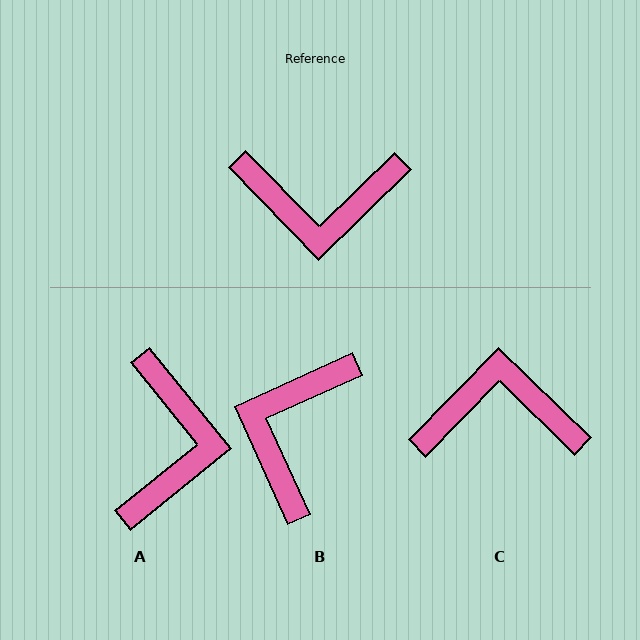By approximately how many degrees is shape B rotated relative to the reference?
Approximately 110 degrees clockwise.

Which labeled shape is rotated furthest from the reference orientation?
C, about 179 degrees away.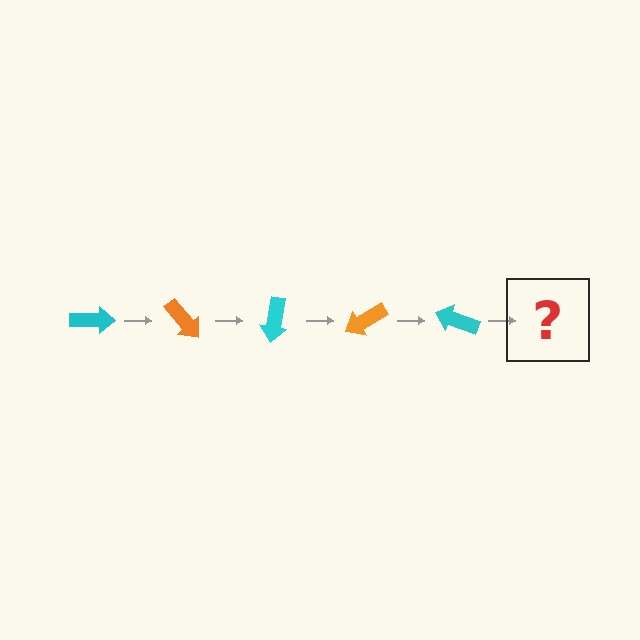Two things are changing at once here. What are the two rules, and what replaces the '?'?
The two rules are that it rotates 50 degrees each step and the color cycles through cyan and orange. The '?' should be an orange arrow, rotated 250 degrees from the start.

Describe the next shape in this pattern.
It should be an orange arrow, rotated 250 degrees from the start.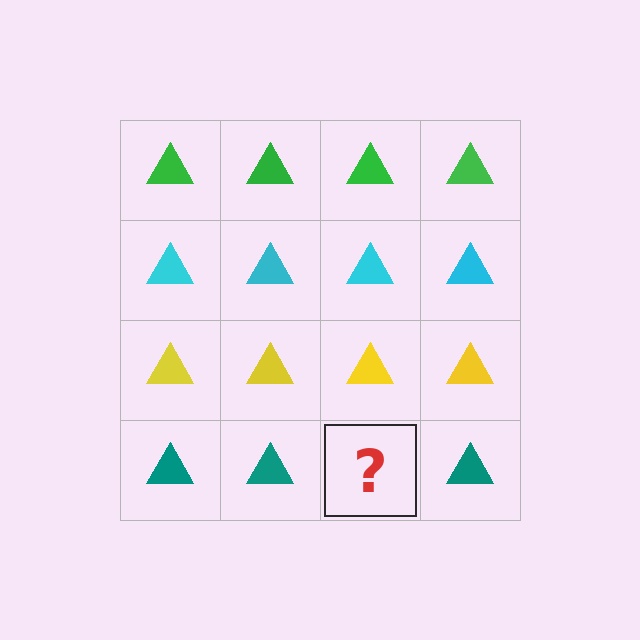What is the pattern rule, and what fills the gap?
The rule is that each row has a consistent color. The gap should be filled with a teal triangle.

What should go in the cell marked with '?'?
The missing cell should contain a teal triangle.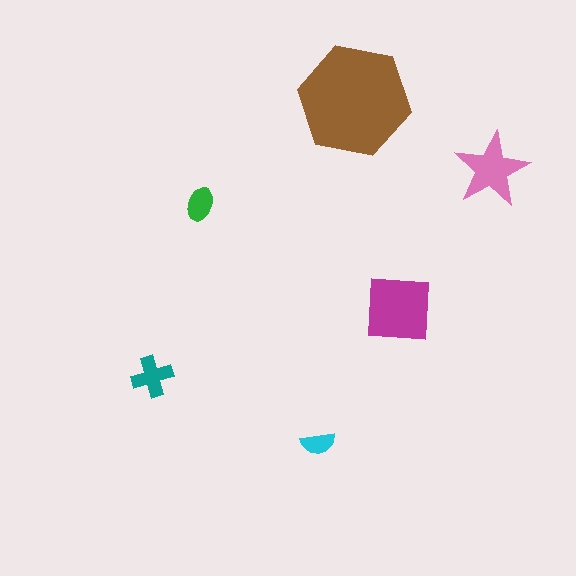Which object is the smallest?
The cyan semicircle.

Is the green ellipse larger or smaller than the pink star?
Smaller.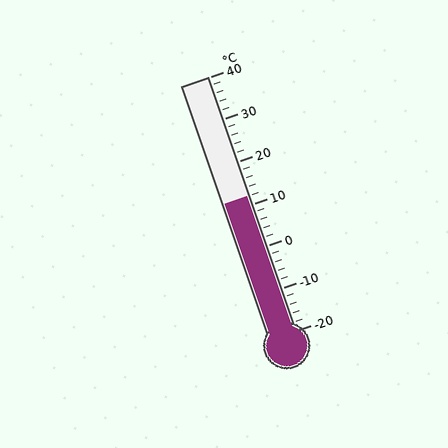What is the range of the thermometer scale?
The thermometer scale ranges from -20°C to 40°C.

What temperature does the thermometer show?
The thermometer shows approximately 12°C.